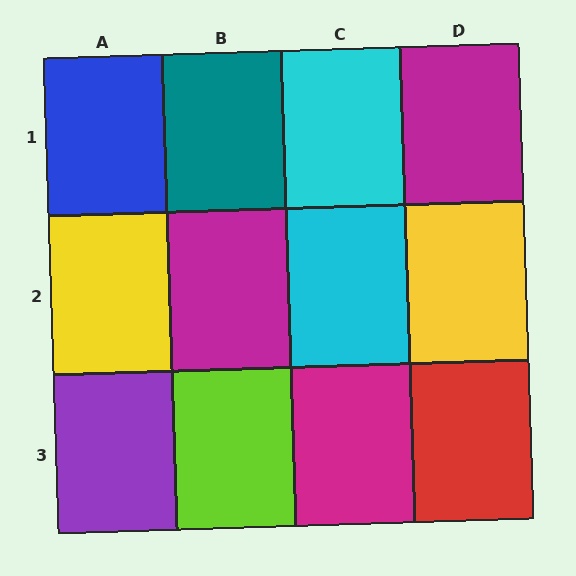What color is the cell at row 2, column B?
Magenta.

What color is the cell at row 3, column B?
Lime.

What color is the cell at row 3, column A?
Purple.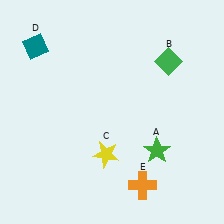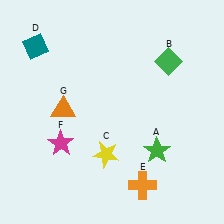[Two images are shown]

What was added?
A magenta star (F), an orange triangle (G) were added in Image 2.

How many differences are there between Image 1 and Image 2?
There are 2 differences between the two images.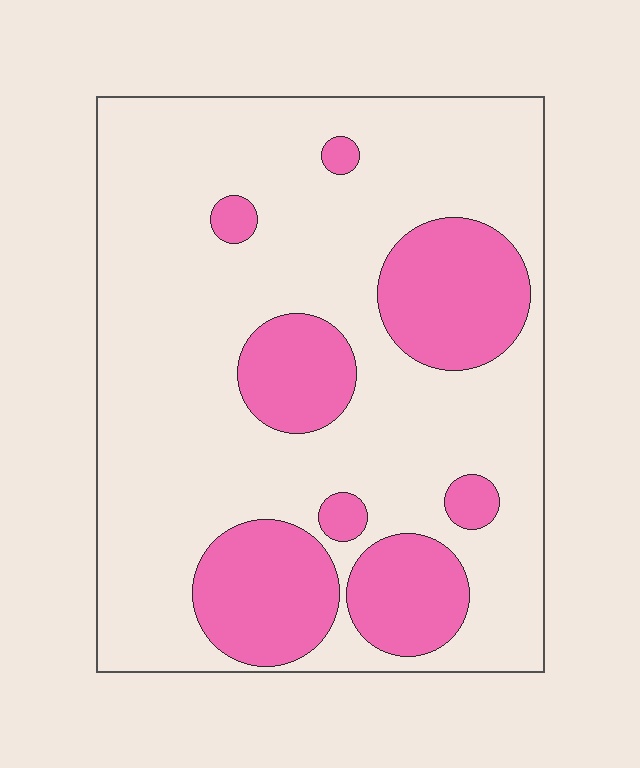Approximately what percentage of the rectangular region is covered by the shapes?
Approximately 25%.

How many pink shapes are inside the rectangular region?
8.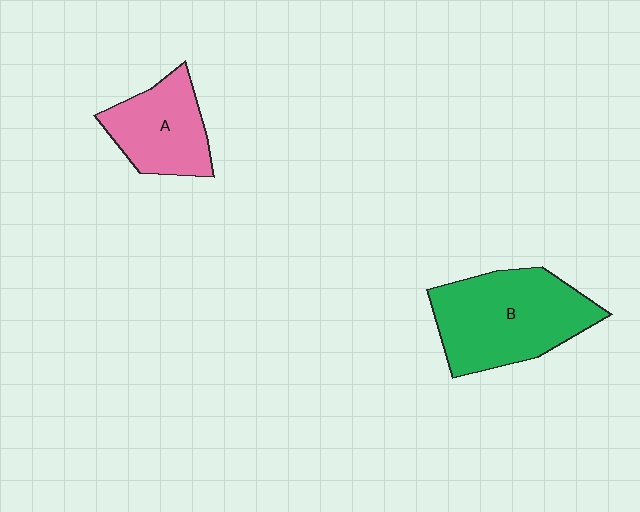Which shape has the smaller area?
Shape A (pink).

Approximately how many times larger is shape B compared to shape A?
Approximately 1.6 times.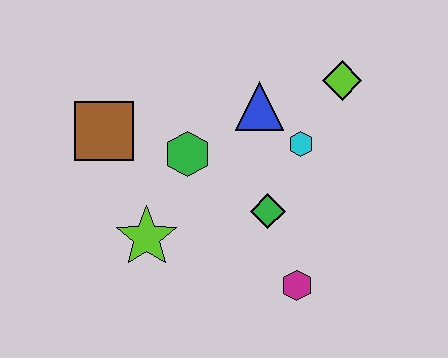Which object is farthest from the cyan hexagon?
The brown square is farthest from the cyan hexagon.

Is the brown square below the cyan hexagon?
No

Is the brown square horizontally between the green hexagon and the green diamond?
No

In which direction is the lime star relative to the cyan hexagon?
The lime star is to the left of the cyan hexagon.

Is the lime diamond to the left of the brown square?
No